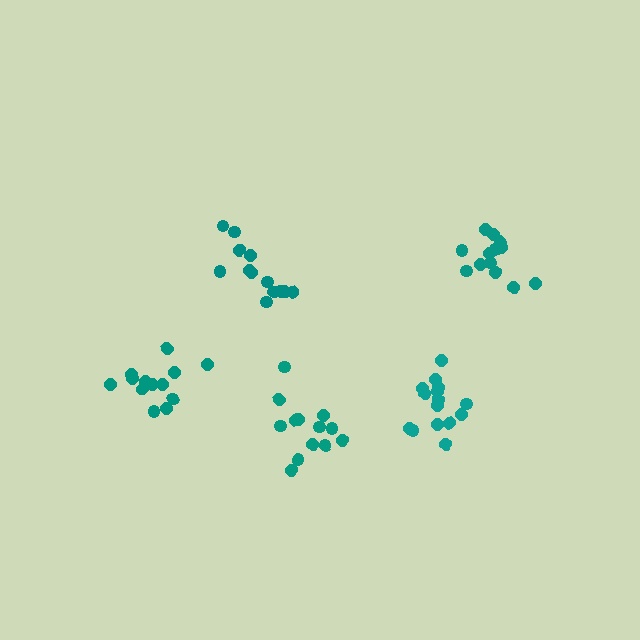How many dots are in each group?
Group 1: 13 dots, Group 2: 13 dots, Group 3: 13 dots, Group 4: 13 dots, Group 5: 15 dots (67 total).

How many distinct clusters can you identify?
There are 5 distinct clusters.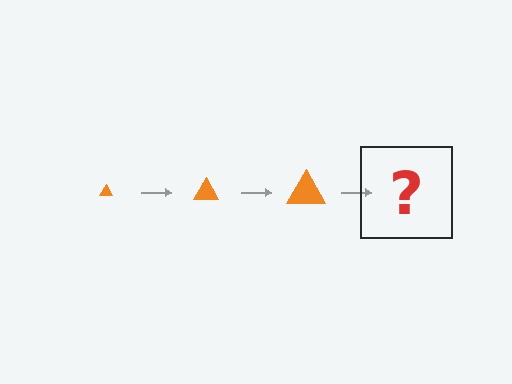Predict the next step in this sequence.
The next step is an orange triangle, larger than the previous one.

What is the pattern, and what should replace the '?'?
The pattern is that the triangle gets progressively larger each step. The '?' should be an orange triangle, larger than the previous one.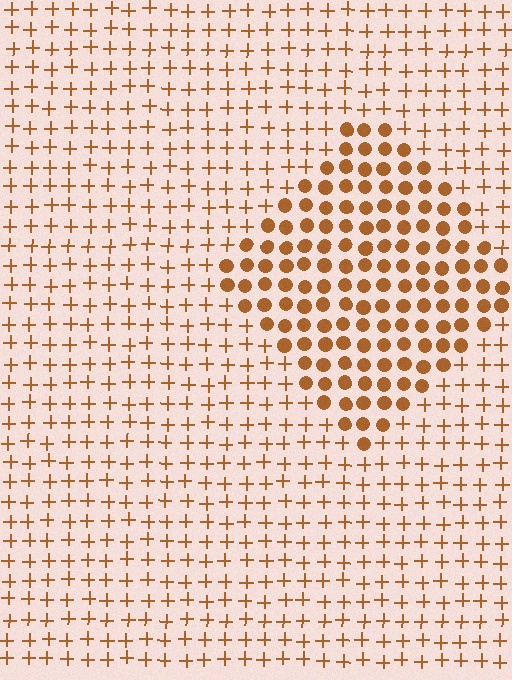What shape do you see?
I see a diamond.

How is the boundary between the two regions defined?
The boundary is defined by a change in element shape: circles inside vs. plus signs outside. All elements share the same color and spacing.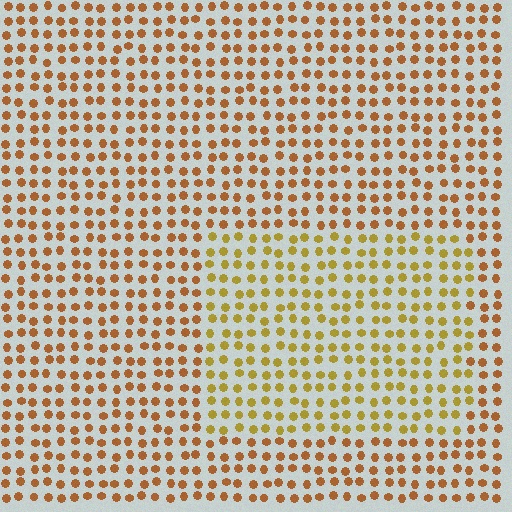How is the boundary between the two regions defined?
The boundary is defined purely by a slight shift in hue (about 27 degrees). Spacing, size, and orientation are identical on both sides.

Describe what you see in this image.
The image is filled with small brown elements in a uniform arrangement. A rectangle-shaped region is visible where the elements are tinted to a slightly different hue, forming a subtle color boundary.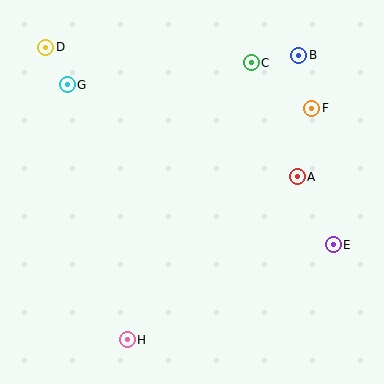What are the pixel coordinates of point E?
Point E is at (333, 245).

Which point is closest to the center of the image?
Point A at (297, 177) is closest to the center.